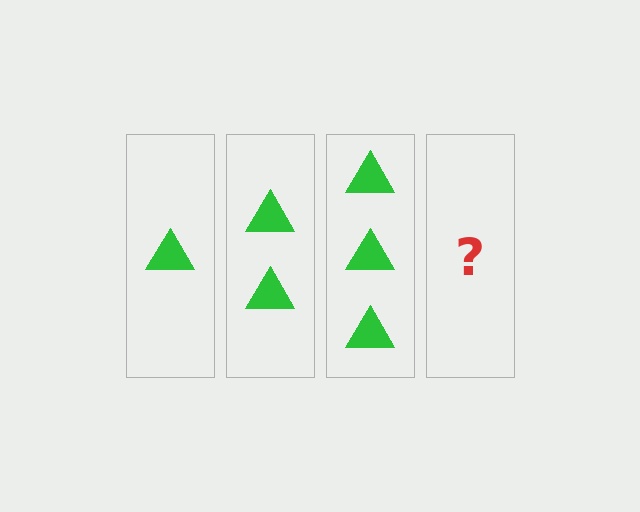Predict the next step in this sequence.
The next step is 4 triangles.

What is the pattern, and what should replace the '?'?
The pattern is that each step adds one more triangle. The '?' should be 4 triangles.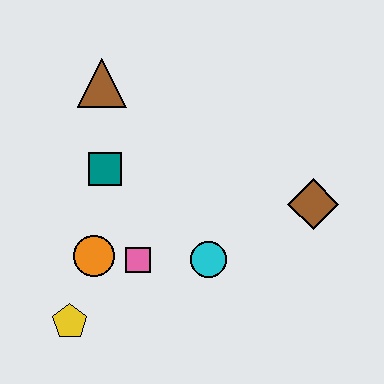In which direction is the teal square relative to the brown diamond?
The teal square is to the left of the brown diamond.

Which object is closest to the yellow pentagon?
The orange circle is closest to the yellow pentagon.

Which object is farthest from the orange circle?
The brown diamond is farthest from the orange circle.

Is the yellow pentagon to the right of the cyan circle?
No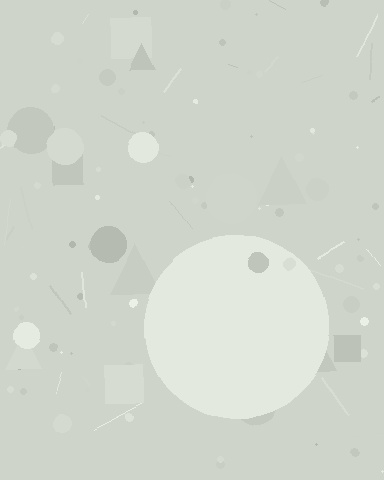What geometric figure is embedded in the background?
A circle is embedded in the background.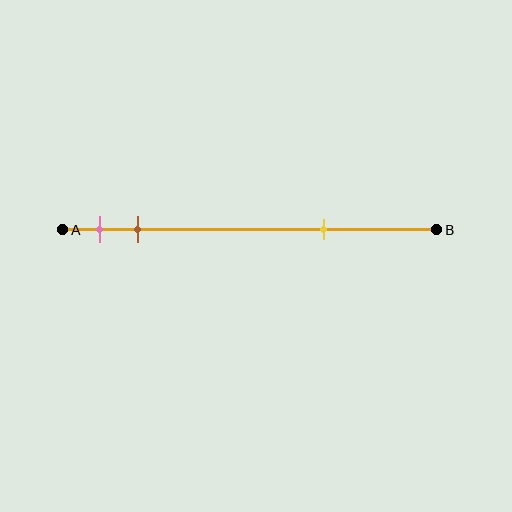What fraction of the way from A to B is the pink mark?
The pink mark is approximately 10% (0.1) of the way from A to B.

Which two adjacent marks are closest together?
The pink and brown marks are the closest adjacent pair.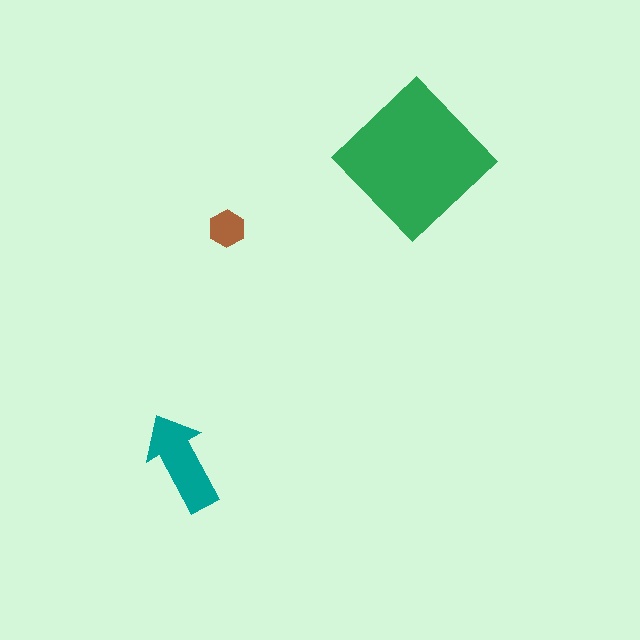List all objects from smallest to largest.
The brown hexagon, the teal arrow, the green diamond.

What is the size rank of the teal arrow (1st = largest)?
2nd.